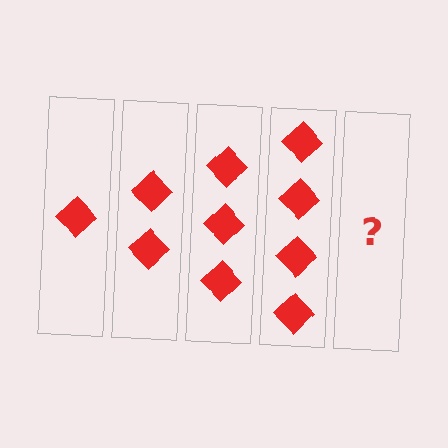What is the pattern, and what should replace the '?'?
The pattern is that each step adds one more diamond. The '?' should be 5 diamonds.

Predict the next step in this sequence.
The next step is 5 diamonds.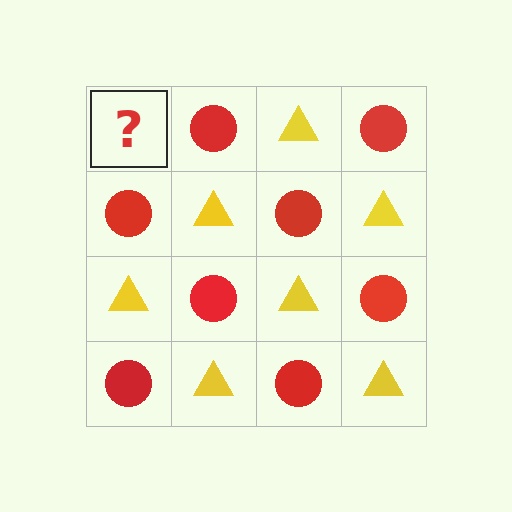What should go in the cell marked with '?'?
The missing cell should contain a yellow triangle.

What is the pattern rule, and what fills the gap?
The rule is that it alternates yellow triangle and red circle in a checkerboard pattern. The gap should be filled with a yellow triangle.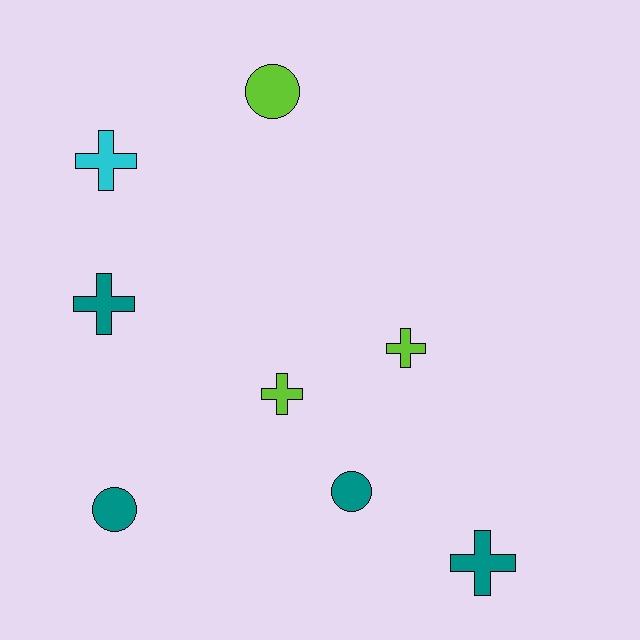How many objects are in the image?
There are 8 objects.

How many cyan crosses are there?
There is 1 cyan cross.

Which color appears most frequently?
Teal, with 4 objects.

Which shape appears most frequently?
Cross, with 5 objects.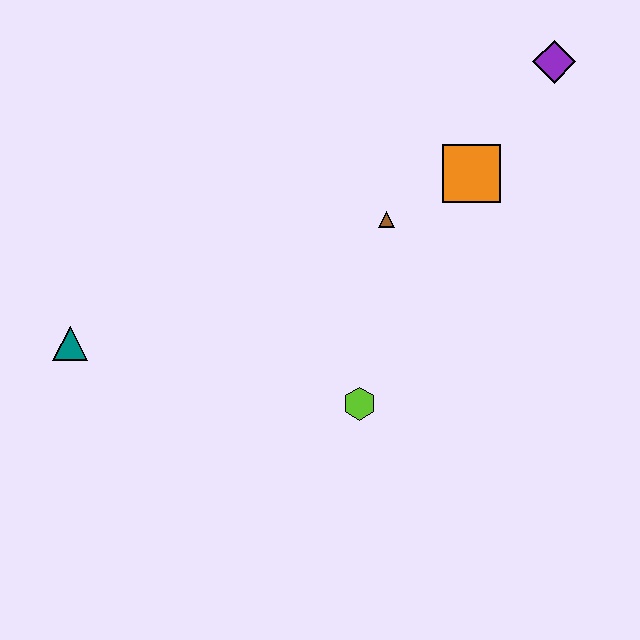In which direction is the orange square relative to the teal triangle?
The orange square is to the right of the teal triangle.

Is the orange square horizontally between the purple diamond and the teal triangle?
Yes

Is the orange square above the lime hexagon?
Yes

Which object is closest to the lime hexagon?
The brown triangle is closest to the lime hexagon.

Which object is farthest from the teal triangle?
The purple diamond is farthest from the teal triangle.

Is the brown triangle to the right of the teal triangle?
Yes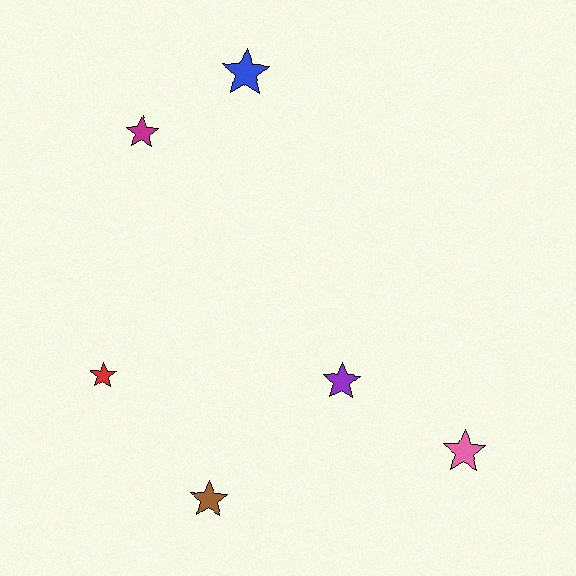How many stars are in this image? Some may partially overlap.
There are 6 stars.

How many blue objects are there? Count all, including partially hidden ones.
There is 1 blue object.